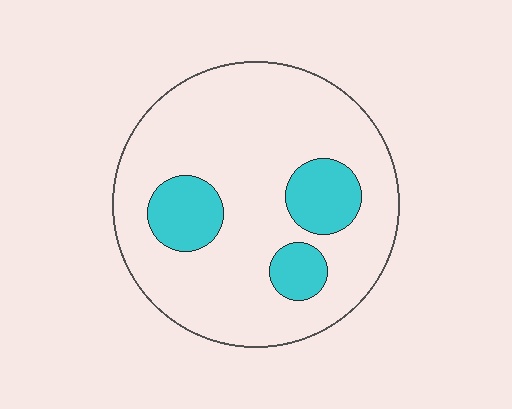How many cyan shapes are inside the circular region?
3.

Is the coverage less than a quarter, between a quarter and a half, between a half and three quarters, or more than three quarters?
Less than a quarter.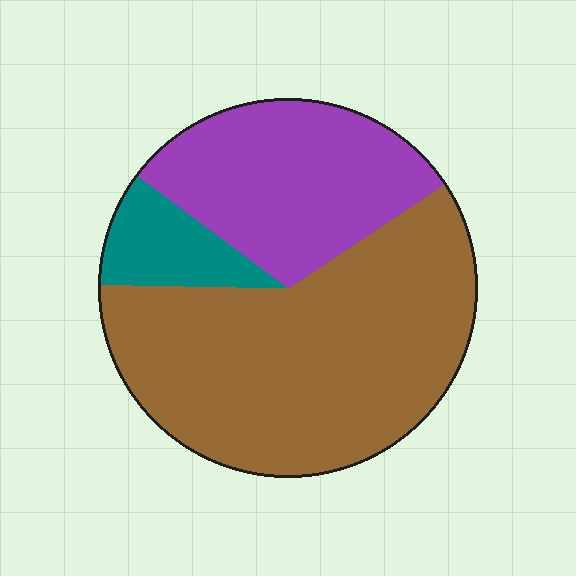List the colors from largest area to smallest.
From largest to smallest: brown, purple, teal.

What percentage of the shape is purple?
Purple covers about 30% of the shape.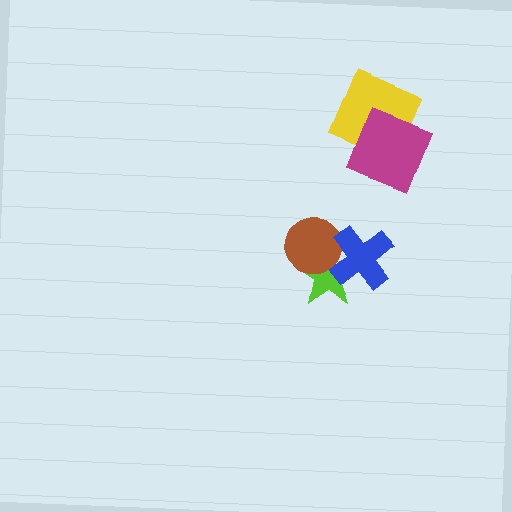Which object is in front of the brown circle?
The blue cross is in front of the brown circle.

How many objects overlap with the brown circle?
2 objects overlap with the brown circle.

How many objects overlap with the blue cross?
2 objects overlap with the blue cross.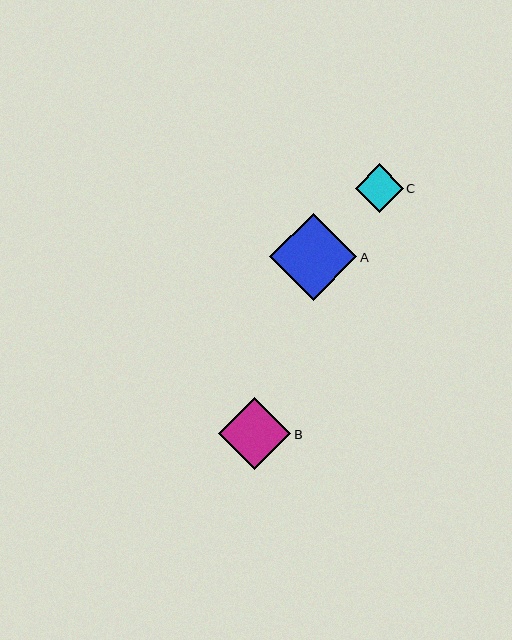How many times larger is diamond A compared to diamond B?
Diamond A is approximately 1.2 times the size of diamond B.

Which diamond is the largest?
Diamond A is the largest with a size of approximately 87 pixels.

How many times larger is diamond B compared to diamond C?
Diamond B is approximately 1.5 times the size of diamond C.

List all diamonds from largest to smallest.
From largest to smallest: A, B, C.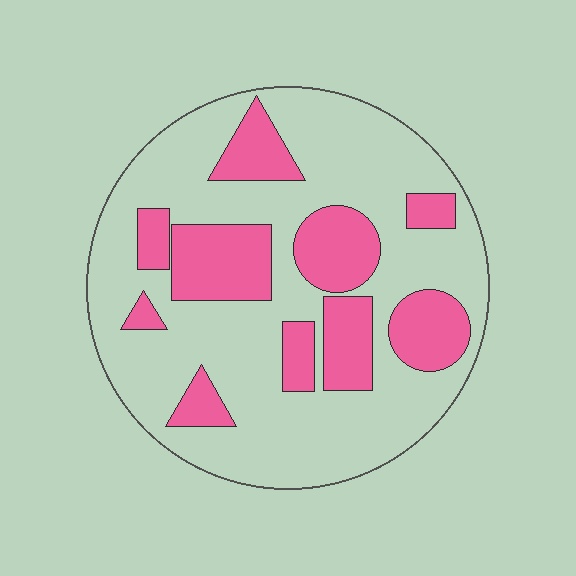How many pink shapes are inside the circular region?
10.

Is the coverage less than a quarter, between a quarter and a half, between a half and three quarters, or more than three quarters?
Between a quarter and a half.